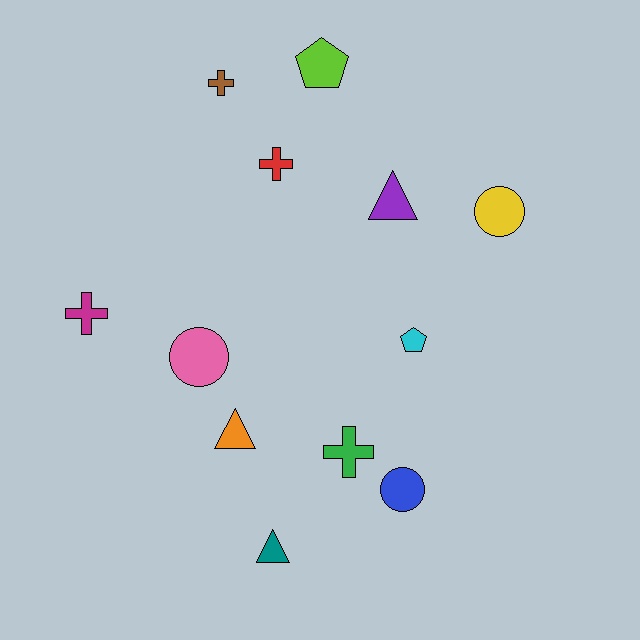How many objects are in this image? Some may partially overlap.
There are 12 objects.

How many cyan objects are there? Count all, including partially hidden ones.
There is 1 cyan object.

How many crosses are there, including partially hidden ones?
There are 4 crosses.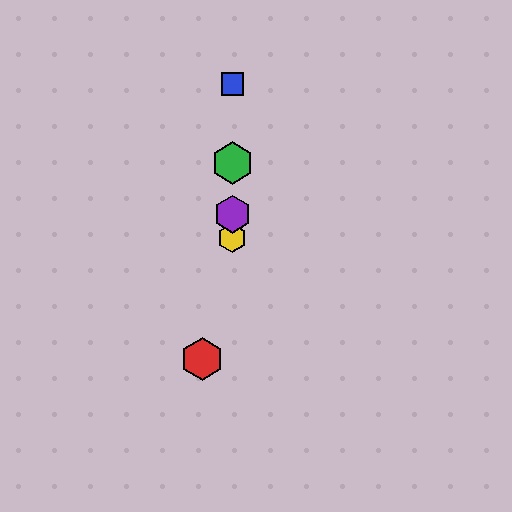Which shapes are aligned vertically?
The blue square, the green hexagon, the yellow hexagon, the purple hexagon are aligned vertically.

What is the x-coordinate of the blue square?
The blue square is at x≈232.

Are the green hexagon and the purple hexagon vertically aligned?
Yes, both are at x≈232.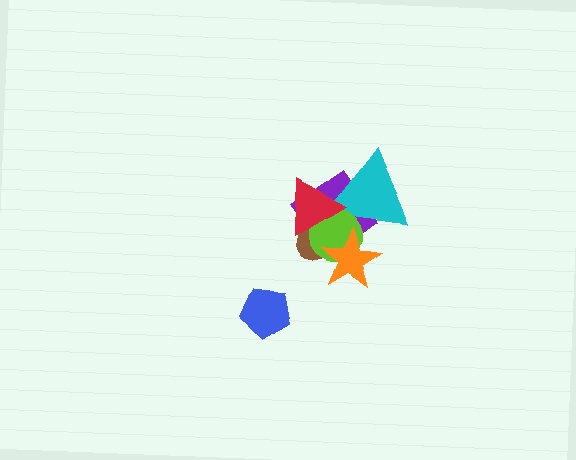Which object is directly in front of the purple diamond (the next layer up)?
The brown ellipse is directly in front of the purple diamond.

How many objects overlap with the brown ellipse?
5 objects overlap with the brown ellipse.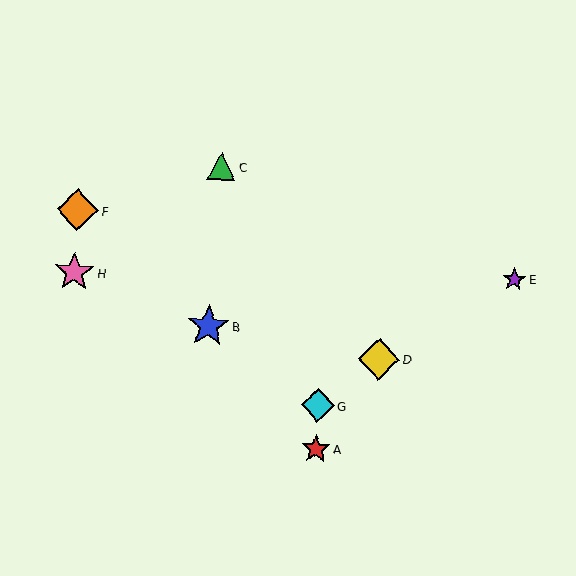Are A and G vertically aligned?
Yes, both are at x≈316.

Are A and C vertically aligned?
No, A is at x≈316 and C is at x≈221.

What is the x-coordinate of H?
Object H is at x≈74.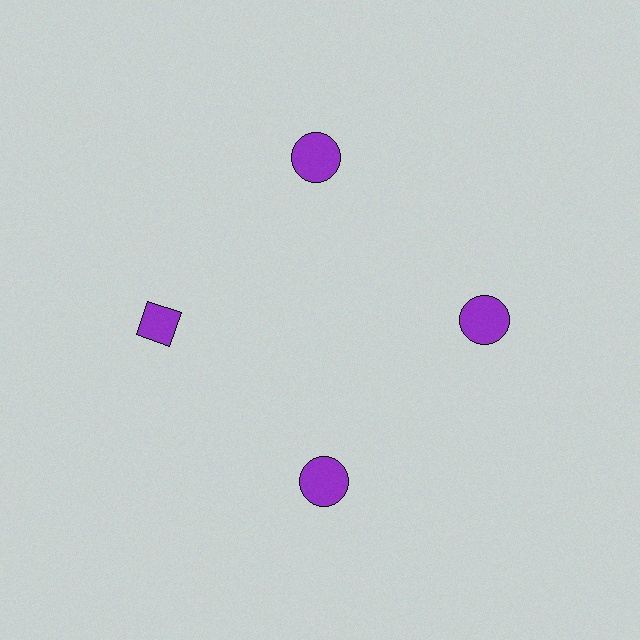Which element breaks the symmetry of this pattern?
The purple diamond at roughly the 9 o'clock position breaks the symmetry. All other shapes are purple circles.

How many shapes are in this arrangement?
There are 4 shapes arranged in a ring pattern.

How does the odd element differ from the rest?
It has a different shape: diamond instead of circle.